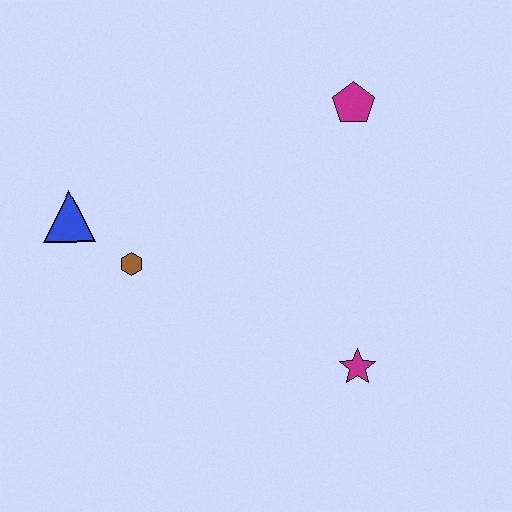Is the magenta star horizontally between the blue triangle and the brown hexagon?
No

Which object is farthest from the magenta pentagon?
The blue triangle is farthest from the magenta pentagon.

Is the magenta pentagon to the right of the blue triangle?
Yes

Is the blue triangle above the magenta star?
Yes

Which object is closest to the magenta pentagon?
The magenta star is closest to the magenta pentagon.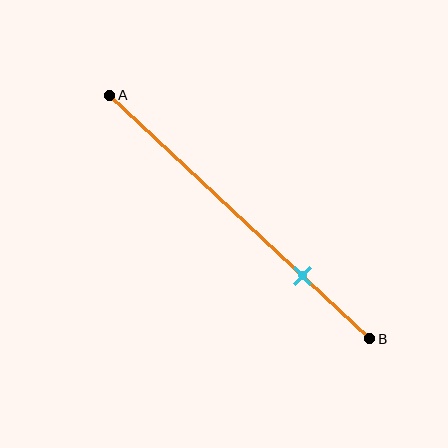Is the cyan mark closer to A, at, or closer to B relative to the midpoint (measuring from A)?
The cyan mark is closer to point B than the midpoint of segment AB.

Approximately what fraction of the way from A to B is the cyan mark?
The cyan mark is approximately 75% of the way from A to B.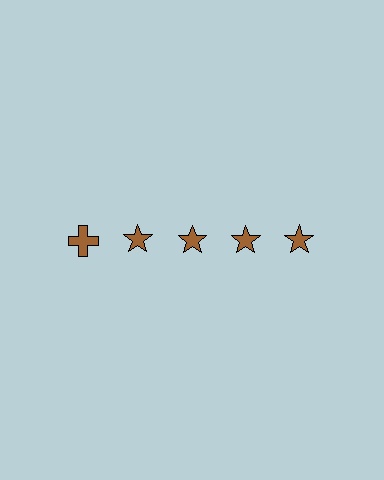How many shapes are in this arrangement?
There are 5 shapes arranged in a grid pattern.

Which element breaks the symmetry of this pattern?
The brown cross in the top row, leftmost column breaks the symmetry. All other shapes are brown stars.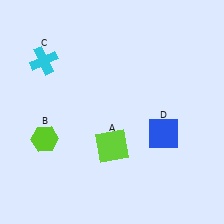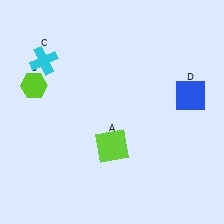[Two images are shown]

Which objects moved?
The objects that moved are: the lime hexagon (B), the blue square (D).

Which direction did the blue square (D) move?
The blue square (D) moved up.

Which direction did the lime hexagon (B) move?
The lime hexagon (B) moved up.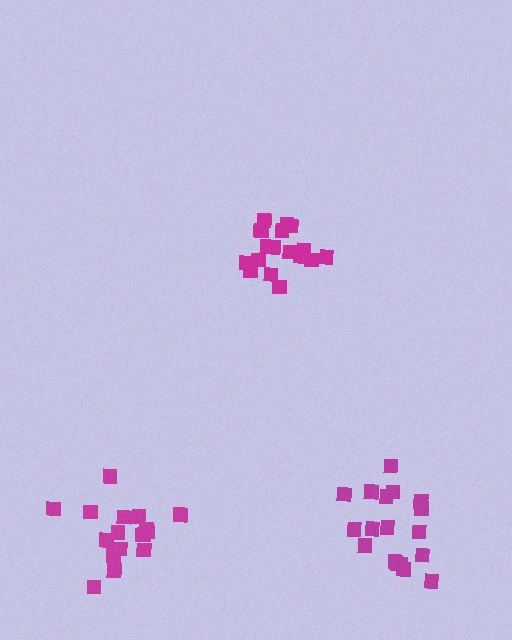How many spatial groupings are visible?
There are 3 spatial groupings.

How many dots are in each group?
Group 1: 18 dots, Group 2: 17 dots, Group 3: 18 dots (53 total).